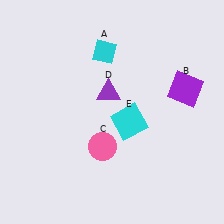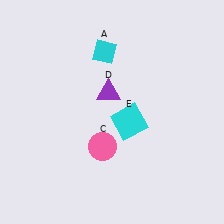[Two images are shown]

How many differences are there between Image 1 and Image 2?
There is 1 difference between the two images.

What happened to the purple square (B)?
The purple square (B) was removed in Image 2. It was in the top-right area of Image 1.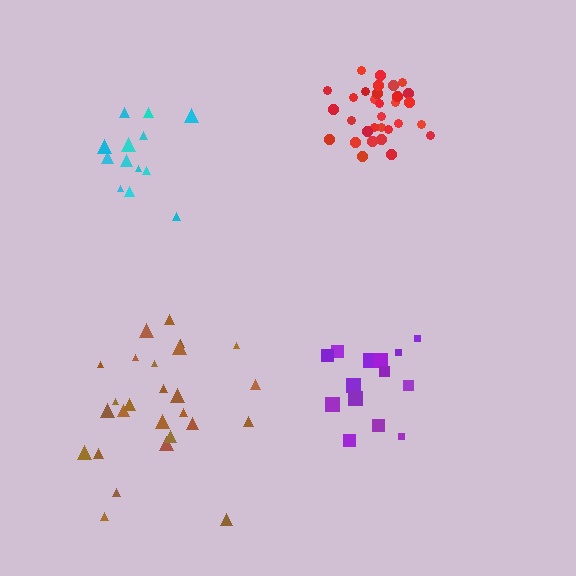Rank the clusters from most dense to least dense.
red, purple, cyan, brown.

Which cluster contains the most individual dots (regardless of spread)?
Red (31).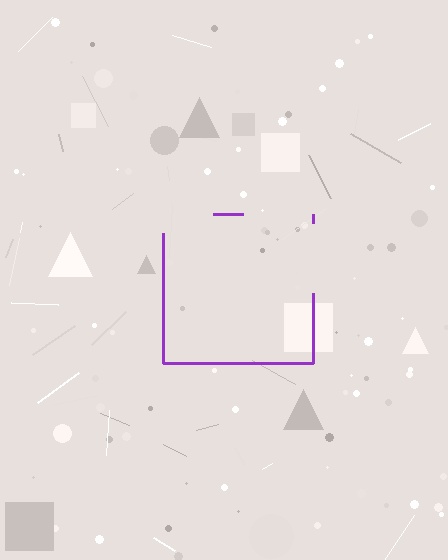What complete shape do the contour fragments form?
The contour fragments form a square.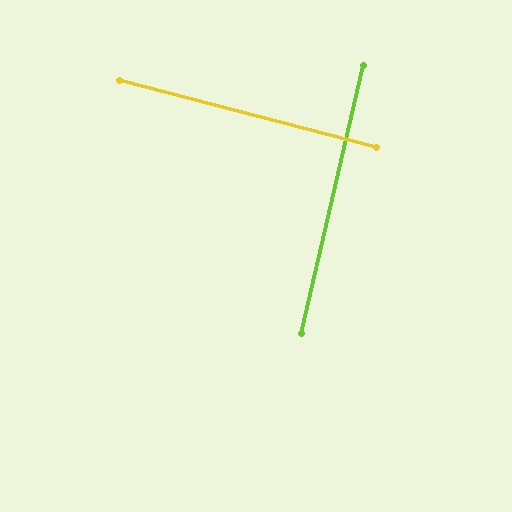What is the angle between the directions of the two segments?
Approximately 89 degrees.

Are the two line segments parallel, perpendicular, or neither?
Perpendicular — they meet at approximately 89°.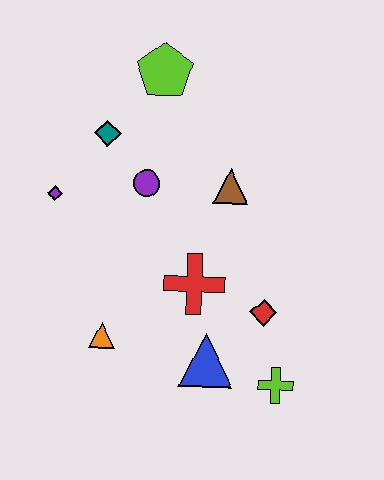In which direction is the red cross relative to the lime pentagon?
The red cross is below the lime pentagon.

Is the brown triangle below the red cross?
No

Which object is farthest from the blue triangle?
The lime pentagon is farthest from the blue triangle.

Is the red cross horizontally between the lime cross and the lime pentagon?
Yes